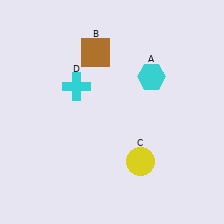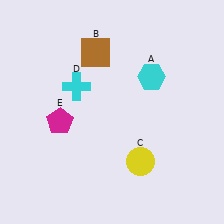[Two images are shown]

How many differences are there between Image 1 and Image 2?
There is 1 difference between the two images.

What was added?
A magenta pentagon (E) was added in Image 2.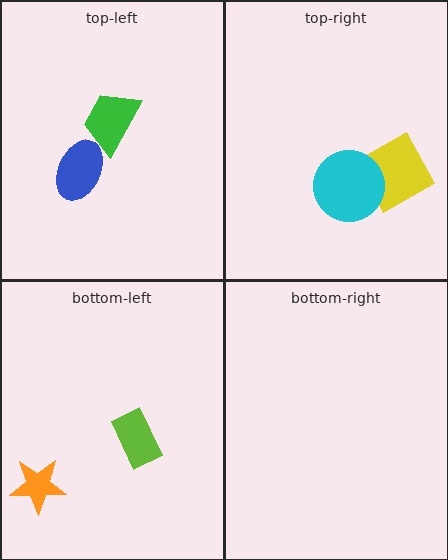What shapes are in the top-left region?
The green trapezoid, the blue ellipse.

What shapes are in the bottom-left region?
The orange star, the lime rectangle.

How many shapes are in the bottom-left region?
2.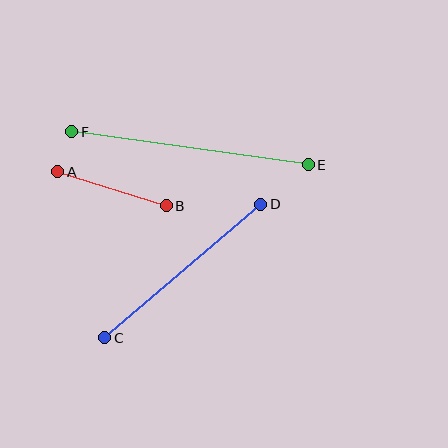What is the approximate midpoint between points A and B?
The midpoint is at approximately (112, 189) pixels.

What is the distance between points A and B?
The distance is approximately 113 pixels.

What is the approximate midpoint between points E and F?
The midpoint is at approximately (190, 148) pixels.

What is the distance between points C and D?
The distance is approximately 206 pixels.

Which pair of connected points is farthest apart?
Points E and F are farthest apart.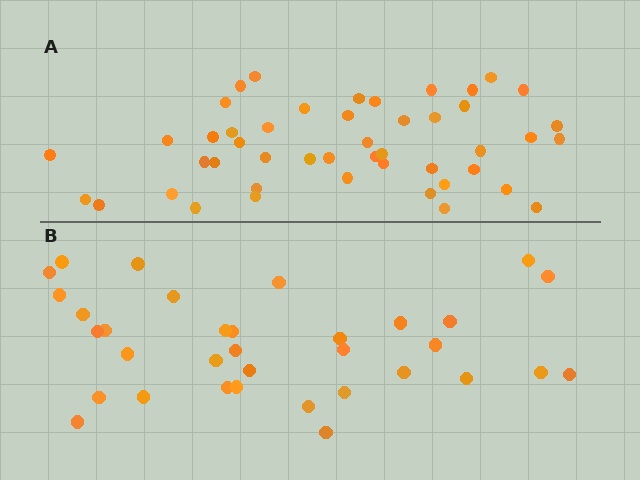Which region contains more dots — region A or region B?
Region A (the top region) has more dots.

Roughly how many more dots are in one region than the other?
Region A has approximately 15 more dots than region B.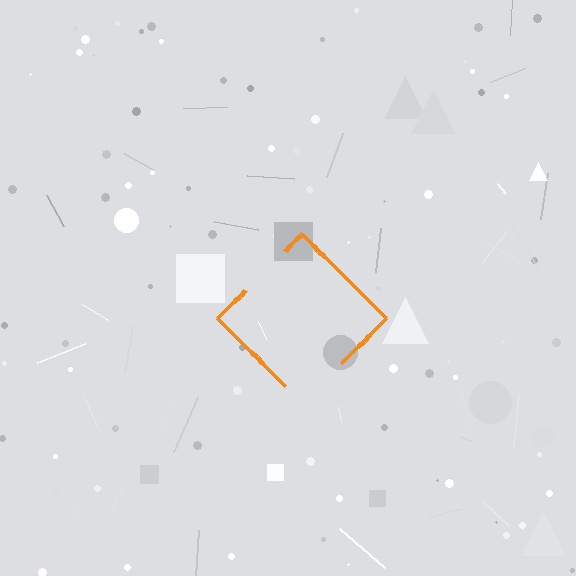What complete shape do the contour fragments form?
The contour fragments form a diamond.